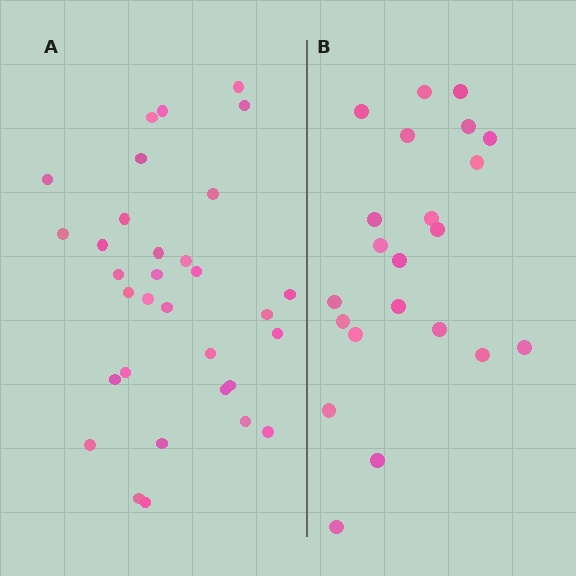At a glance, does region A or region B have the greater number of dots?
Region A (the left region) has more dots.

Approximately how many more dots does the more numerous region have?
Region A has roughly 10 or so more dots than region B.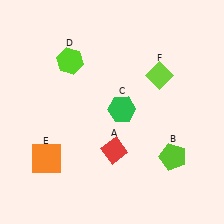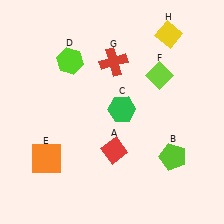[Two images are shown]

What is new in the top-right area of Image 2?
A red cross (G) was added in the top-right area of Image 2.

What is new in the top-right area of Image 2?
A yellow diamond (H) was added in the top-right area of Image 2.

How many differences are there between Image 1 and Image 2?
There are 2 differences between the two images.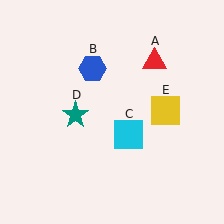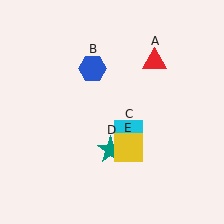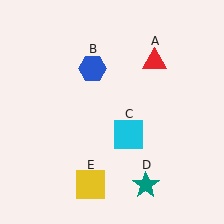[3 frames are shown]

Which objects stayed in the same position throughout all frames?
Red triangle (object A) and blue hexagon (object B) and cyan square (object C) remained stationary.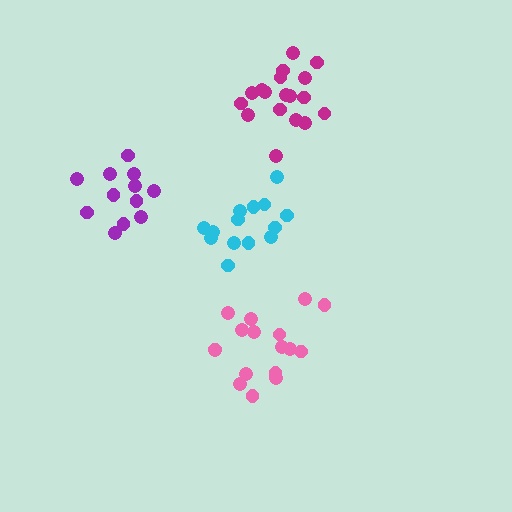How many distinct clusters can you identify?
There are 4 distinct clusters.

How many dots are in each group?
Group 1: 17 dots, Group 2: 18 dots, Group 3: 12 dots, Group 4: 14 dots (61 total).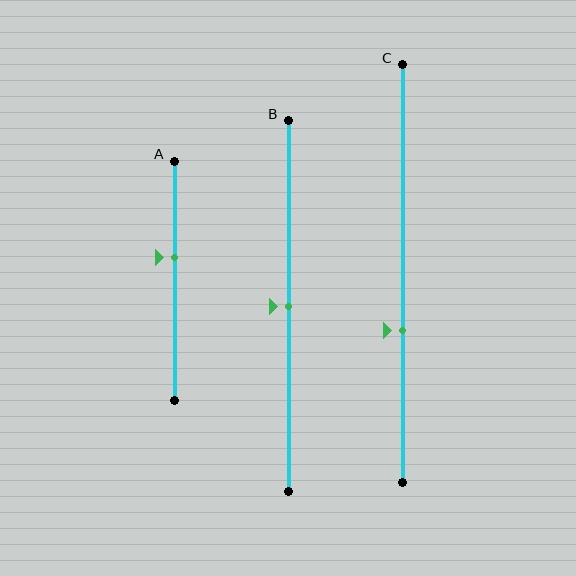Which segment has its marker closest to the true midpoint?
Segment B has its marker closest to the true midpoint.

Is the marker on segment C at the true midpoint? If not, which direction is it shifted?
No, the marker on segment C is shifted downward by about 14% of the segment length.